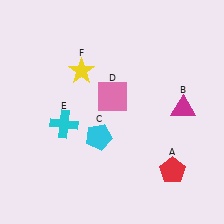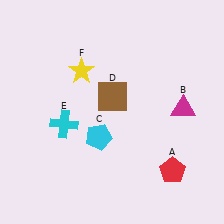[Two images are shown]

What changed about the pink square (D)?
In Image 1, D is pink. In Image 2, it changed to brown.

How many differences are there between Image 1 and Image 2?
There is 1 difference between the two images.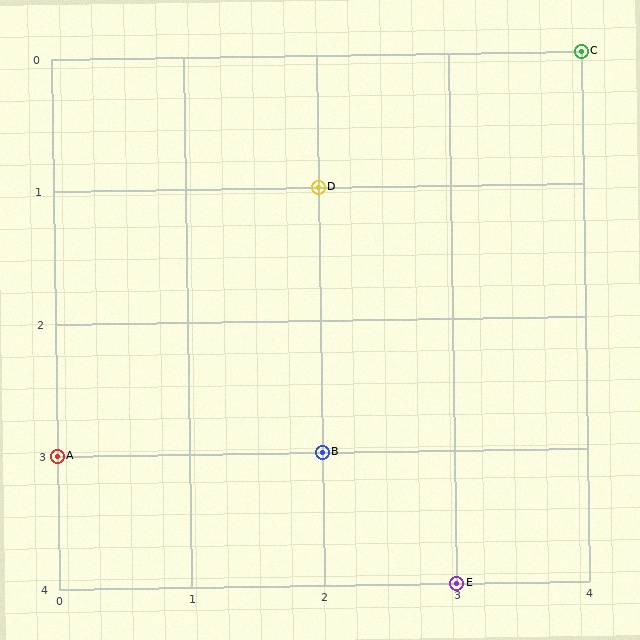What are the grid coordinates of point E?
Point E is at grid coordinates (3, 4).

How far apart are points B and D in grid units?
Points B and D are 2 rows apart.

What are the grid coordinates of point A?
Point A is at grid coordinates (0, 3).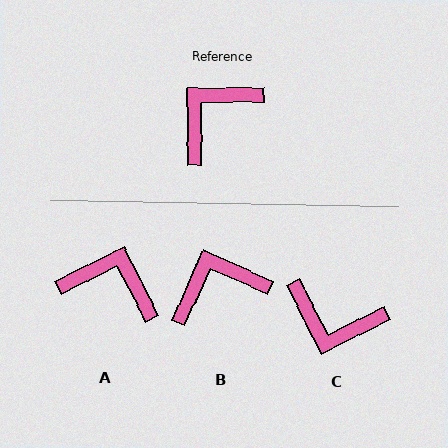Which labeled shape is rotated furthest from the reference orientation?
C, about 117 degrees away.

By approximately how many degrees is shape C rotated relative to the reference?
Approximately 117 degrees counter-clockwise.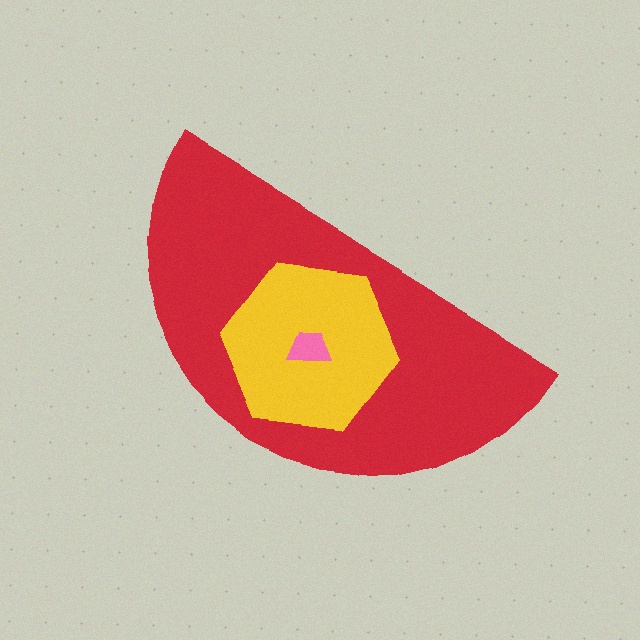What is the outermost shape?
The red semicircle.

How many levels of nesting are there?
3.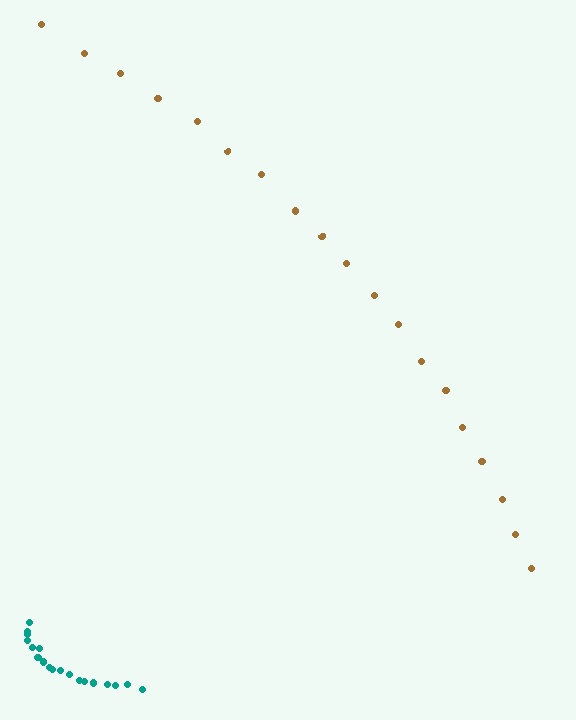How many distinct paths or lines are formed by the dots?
There are 2 distinct paths.